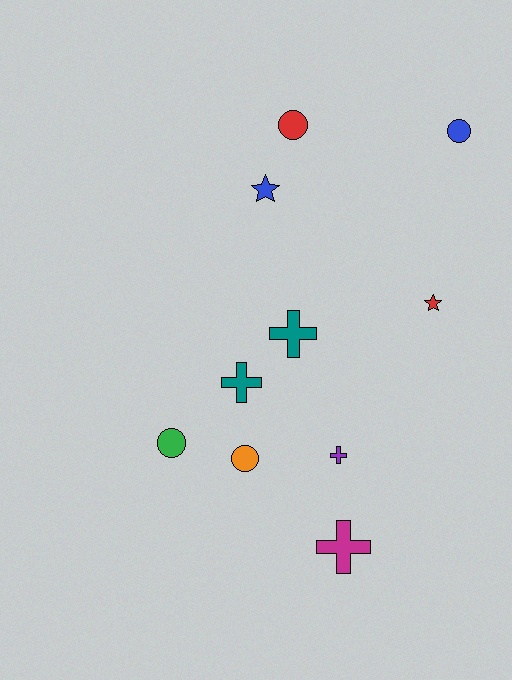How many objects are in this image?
There are 10 objects.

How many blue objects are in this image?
There are 2 blue objects.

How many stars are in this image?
There are 2 stars.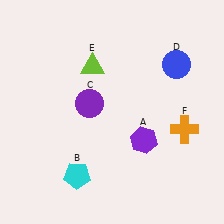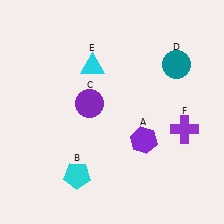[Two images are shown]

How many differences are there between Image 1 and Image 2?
There are 3 differences between the two images.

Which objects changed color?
D changed from blue to teal. E changed from lime to cyan. F changed from orange to purple.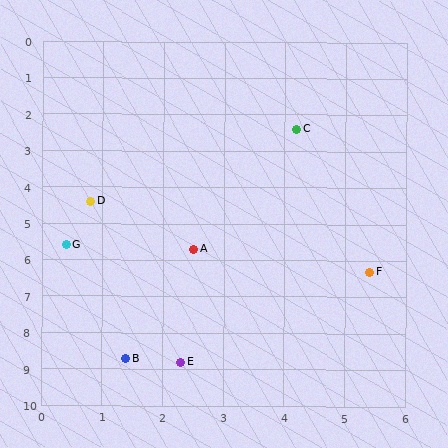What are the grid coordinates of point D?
Point D is at approximately (0.8, 4.4).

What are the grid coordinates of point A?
Point A is at approximately (2.5, 5.7).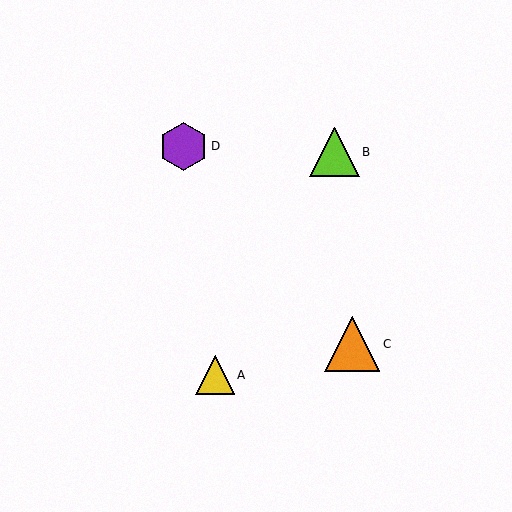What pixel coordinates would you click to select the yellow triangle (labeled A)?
Click at (215, 375) to select the yellow triangle A.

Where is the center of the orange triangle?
The center of the orange triangle is at (352, 344).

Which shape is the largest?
The orange triangle (labeled C) is the largest.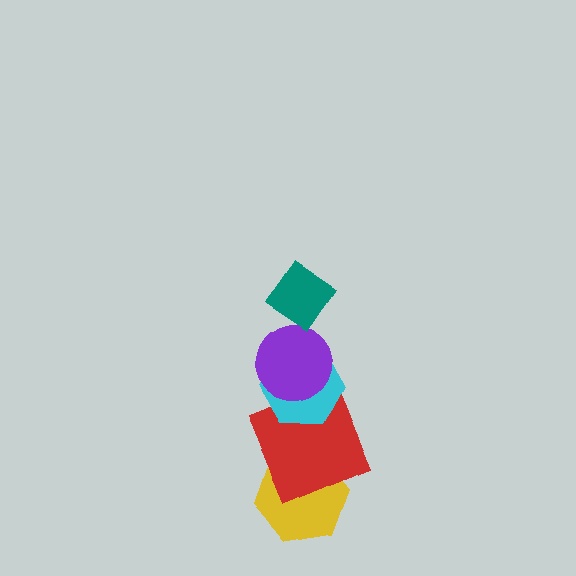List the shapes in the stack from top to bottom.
From top to bottom: the teal diamond, the purple circle, the cyan hexagon, the red square, the yellow hexagon.